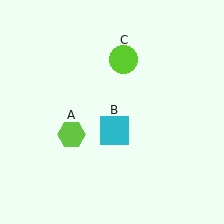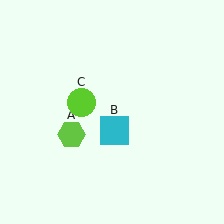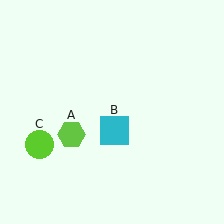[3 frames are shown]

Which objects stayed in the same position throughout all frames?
Lime hexagon (object A) and cyan square (object B) remained stationary.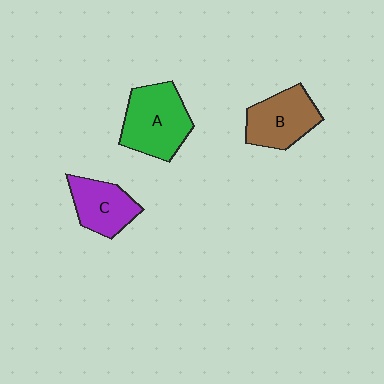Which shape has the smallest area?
Shape C (purple).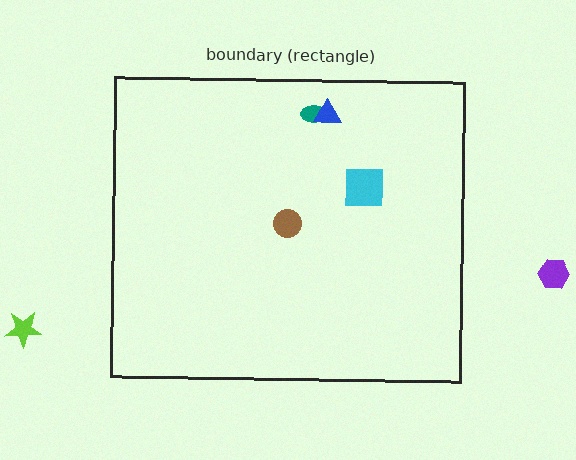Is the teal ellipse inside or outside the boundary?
Inside.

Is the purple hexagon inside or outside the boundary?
Outside.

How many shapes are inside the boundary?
4 inside, 2 outside.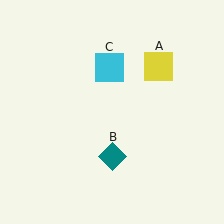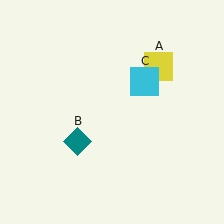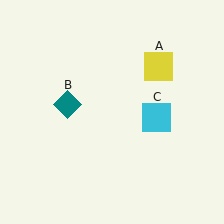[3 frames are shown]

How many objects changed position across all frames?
2 objects changed position: teal diamond (object B), cyan square (object C).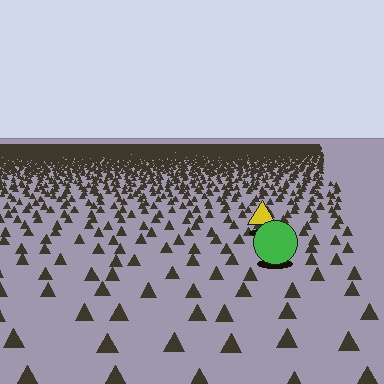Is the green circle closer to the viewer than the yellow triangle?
Yes. The green circle is closer — you can tell from the texture gradient: the ground texture is coarser near it.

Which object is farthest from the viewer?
The yellow triangle is farthest from the viewer. It appears smaller and the ground texture around it is denser.